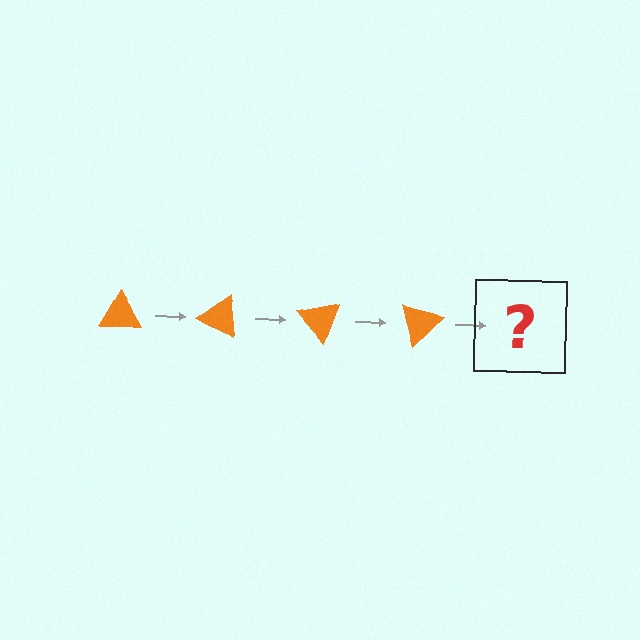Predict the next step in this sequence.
The next step is an orange triangle rotated 100 degrees.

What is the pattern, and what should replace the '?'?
The pattern is that the triangle rotates 25 degrees each step. The '?' should be an orange triangle rotated 100 degrees.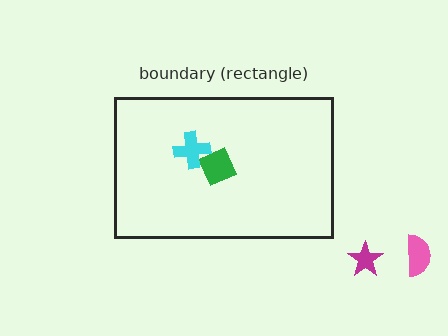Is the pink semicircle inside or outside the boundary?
Outside.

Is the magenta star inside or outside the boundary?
Outside.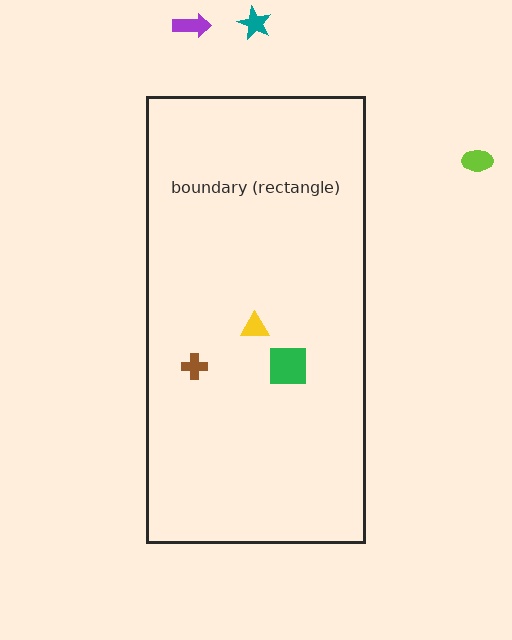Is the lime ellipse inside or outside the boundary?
Outside.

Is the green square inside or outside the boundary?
Inside.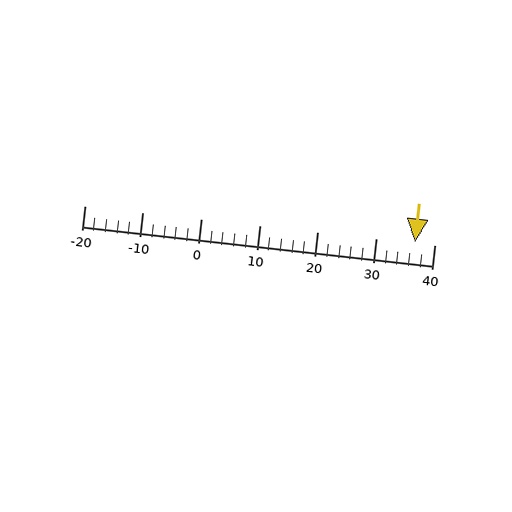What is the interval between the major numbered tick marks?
The major tick marks are spaced 10 units apart.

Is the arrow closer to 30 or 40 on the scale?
The arrow is closer to 40.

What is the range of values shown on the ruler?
The ruler shows values from -20 to 40.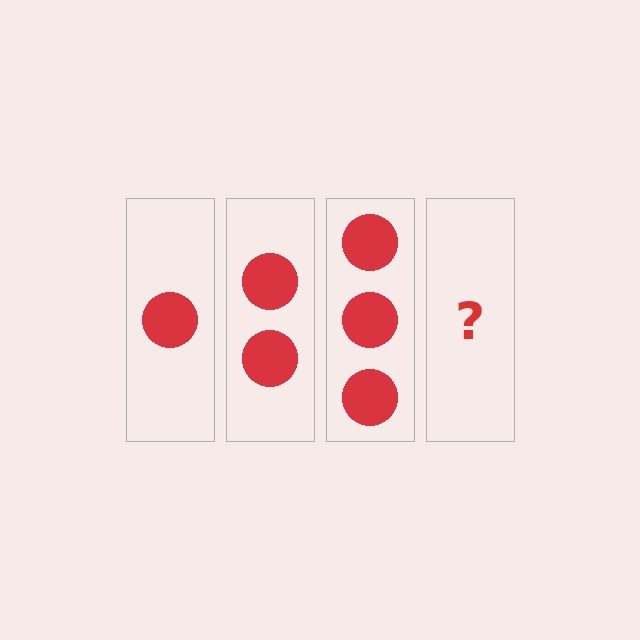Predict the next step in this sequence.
The next step is 4 circles.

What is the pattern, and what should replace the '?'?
The pattern is that each step adds one more circle. The '?' should be 4 circles.